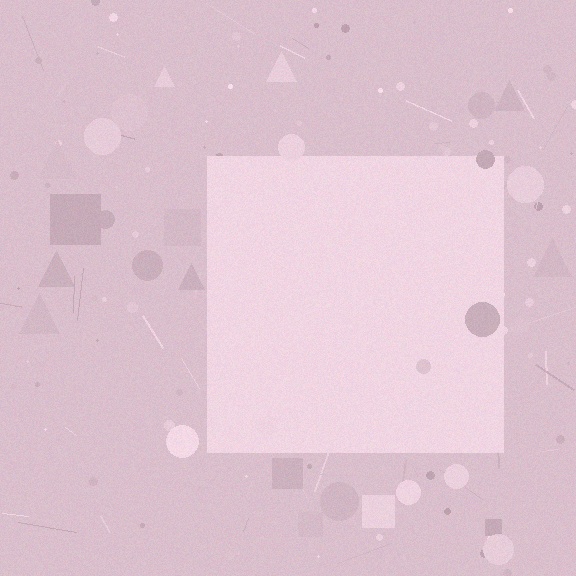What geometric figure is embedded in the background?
A square is embedded in the background.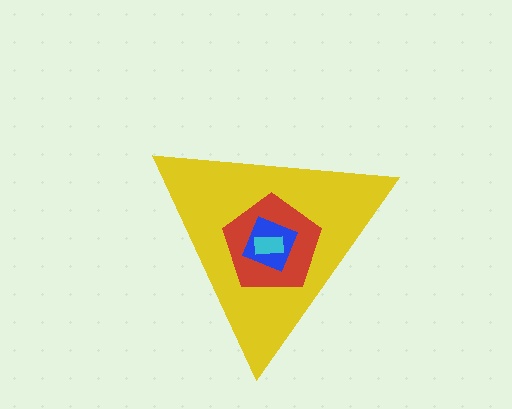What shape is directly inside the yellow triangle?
The red pentagon.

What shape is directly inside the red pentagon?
The blue diamond.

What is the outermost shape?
The yellow triangle.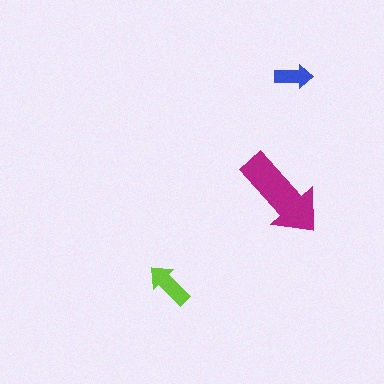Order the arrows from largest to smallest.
the magenta one, the lime one, the blue one.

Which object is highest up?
The blue arrow is topmost.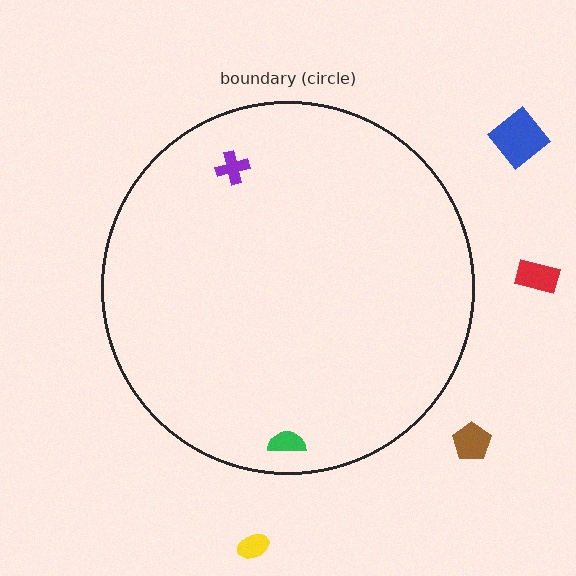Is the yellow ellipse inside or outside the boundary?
Outside.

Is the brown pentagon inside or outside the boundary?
Outside.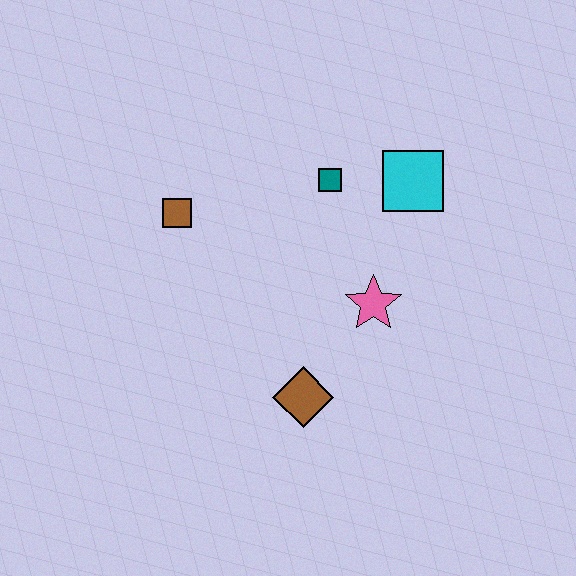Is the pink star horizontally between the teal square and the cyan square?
Yes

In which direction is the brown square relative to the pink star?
The brown square is to the left of the pink star.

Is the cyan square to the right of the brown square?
Yes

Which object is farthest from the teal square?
The brown diamond is farthest from the teal square.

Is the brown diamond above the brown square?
No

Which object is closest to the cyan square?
The teal square is closest to the cyan square.